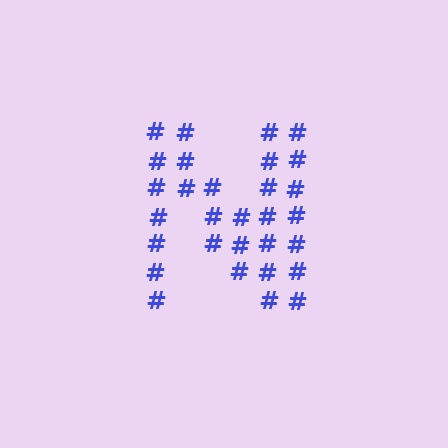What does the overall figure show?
The overall figure shows the letter N.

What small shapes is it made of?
It is made of small hash symbols.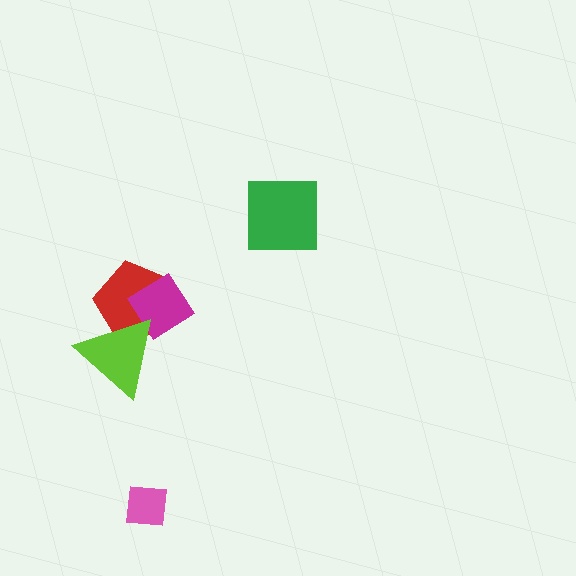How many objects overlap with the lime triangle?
2 objects overlap with the lime triangle.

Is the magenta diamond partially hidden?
Yes, it is partially covered by another shape.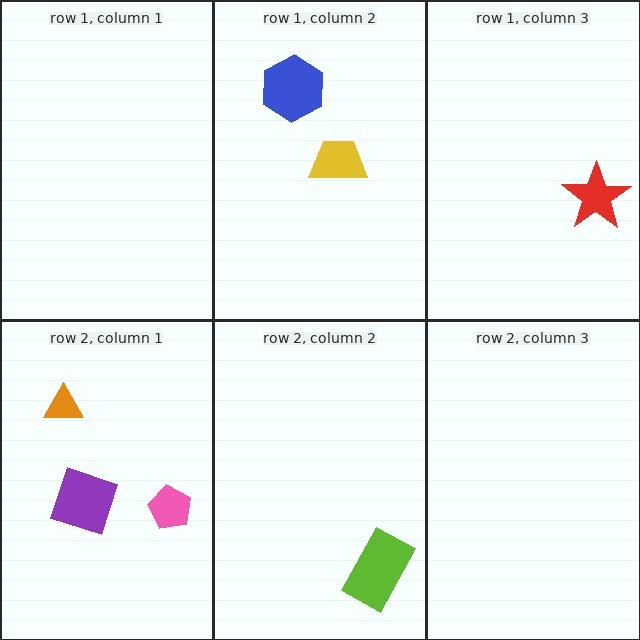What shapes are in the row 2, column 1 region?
The orange triangle, the purple square, the pink pentagon.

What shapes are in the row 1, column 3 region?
The red star.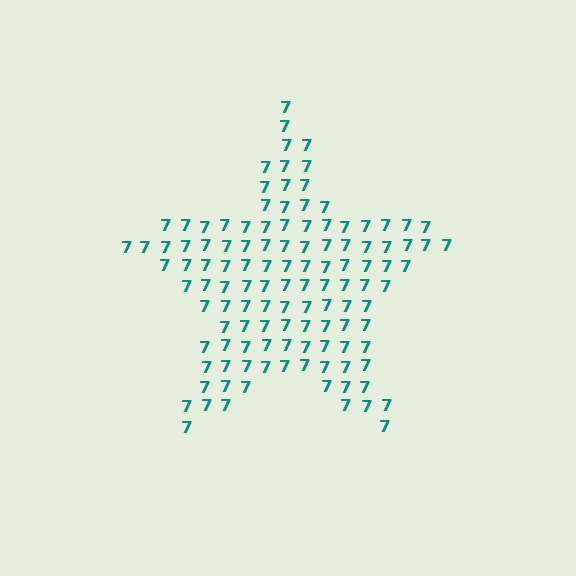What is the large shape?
The large shape is a star.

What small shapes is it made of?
It is made of small digit 7's.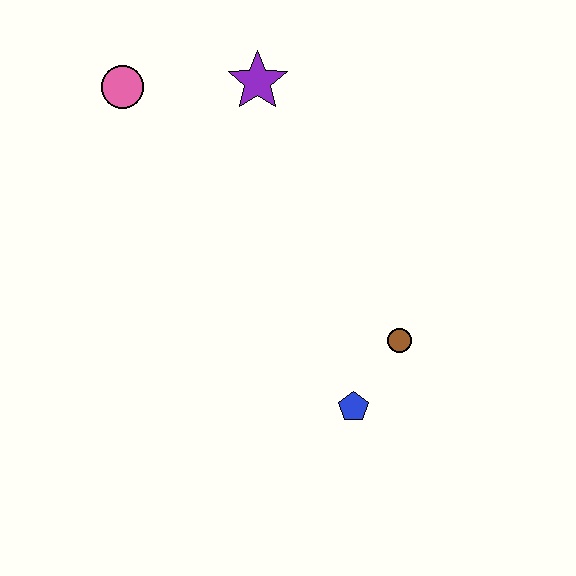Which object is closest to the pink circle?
The purple star is closest to the pink circle.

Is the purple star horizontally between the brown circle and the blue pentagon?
No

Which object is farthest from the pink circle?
The blue pentagon is farthest from the pink circle.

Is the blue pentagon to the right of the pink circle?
Yes